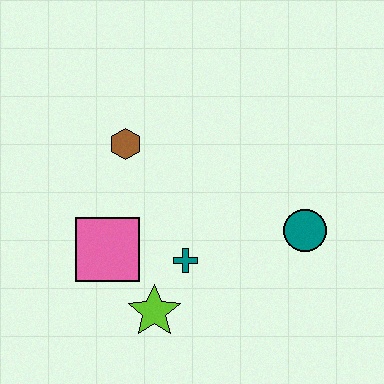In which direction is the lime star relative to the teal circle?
The lime star is to the left of the teal circle.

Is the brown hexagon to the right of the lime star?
No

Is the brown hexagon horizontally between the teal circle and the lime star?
No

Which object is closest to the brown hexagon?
The pink square is closest to the brown hexagon.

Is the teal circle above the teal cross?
Yes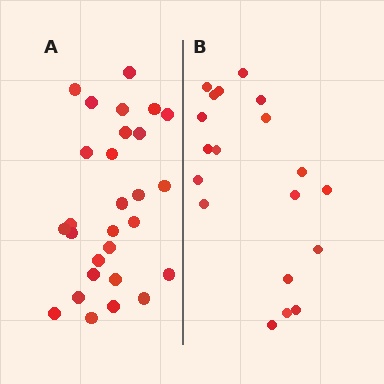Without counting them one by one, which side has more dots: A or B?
Region A (the left region) has more dots.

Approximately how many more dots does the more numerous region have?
Region A has roughly 8 or so more dots than region B.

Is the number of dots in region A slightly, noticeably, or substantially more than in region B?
Region A has substantially more. The ratio is roughly 1.5 to 1.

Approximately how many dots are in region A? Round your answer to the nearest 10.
About 30 dots. (The exact count is 28, which rounds to 30.)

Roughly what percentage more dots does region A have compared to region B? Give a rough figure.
About 45% more.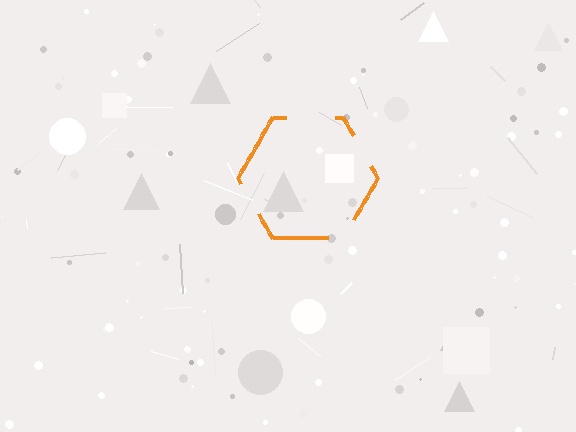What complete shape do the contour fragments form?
The contour fragments form a hexagon.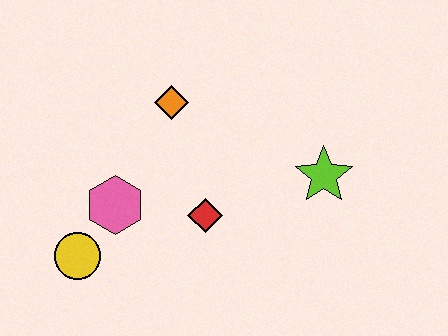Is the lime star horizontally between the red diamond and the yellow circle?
No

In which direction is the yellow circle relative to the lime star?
The yellow circle is to the left of the lime star.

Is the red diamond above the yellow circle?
Yes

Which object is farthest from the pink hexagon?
The lime star is farthest from the pink hexagon.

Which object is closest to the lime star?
The red diamond is closest to the lime star.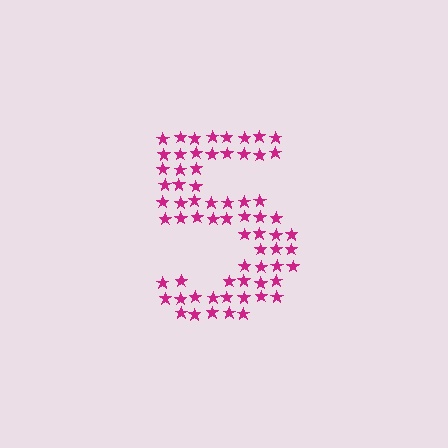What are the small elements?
The small elements are stars.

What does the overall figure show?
The overall figure shows the digit 5.